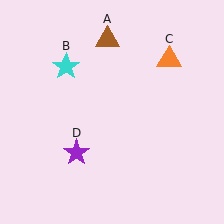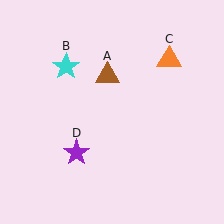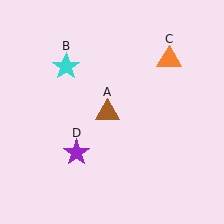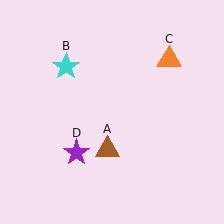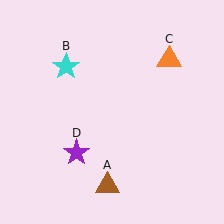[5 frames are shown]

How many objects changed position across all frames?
1 object changed position: brown triangle (object A).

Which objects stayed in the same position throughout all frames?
Cyan star (object B) and orange triangle (object C) and purple star (object D) remained stationary.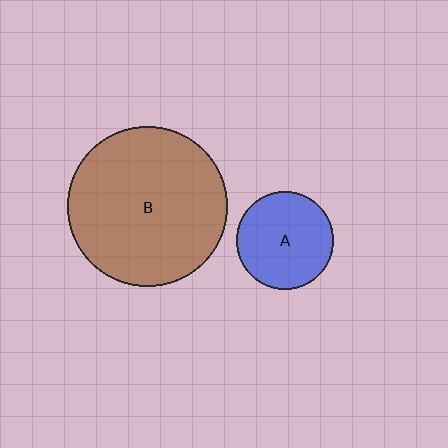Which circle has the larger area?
Circle B (brown).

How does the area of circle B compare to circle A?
Approximately 2.7 times.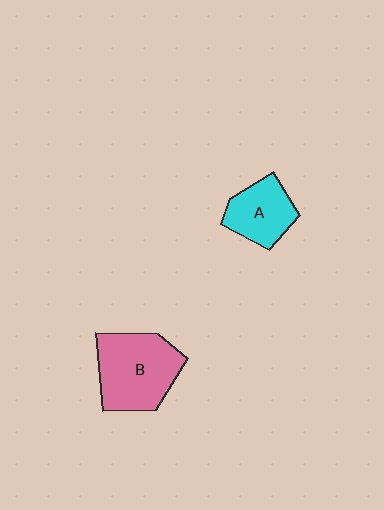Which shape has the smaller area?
Shape A (cyan).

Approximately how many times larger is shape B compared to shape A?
Approximately 1.6 times.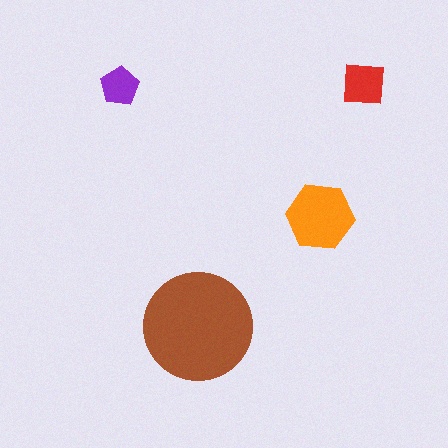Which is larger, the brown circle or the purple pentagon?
The brown circle.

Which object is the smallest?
The purple pentagon.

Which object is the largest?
The brown circle.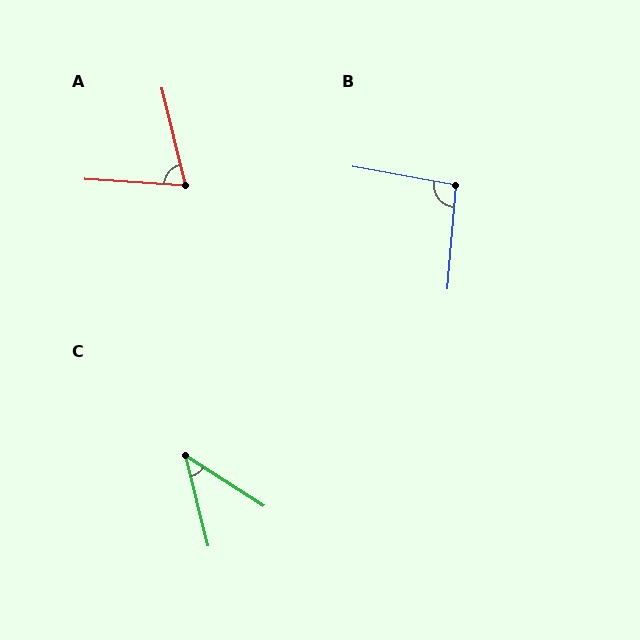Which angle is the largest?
B, at approximately 96 degrees.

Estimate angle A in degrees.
Approximately 72 degrees.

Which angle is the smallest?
C, at approximately 43 degrees.